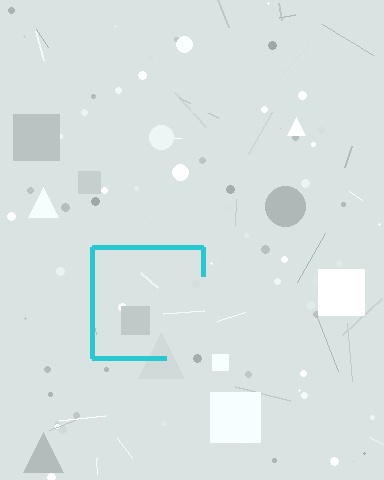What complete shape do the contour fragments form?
The contour fragments form a square.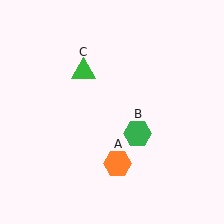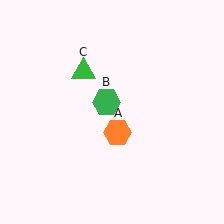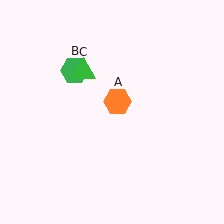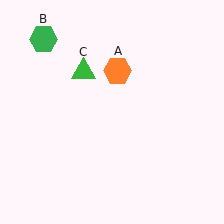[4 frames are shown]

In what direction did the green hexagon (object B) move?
The green hexagon (object B) moved up and to the left.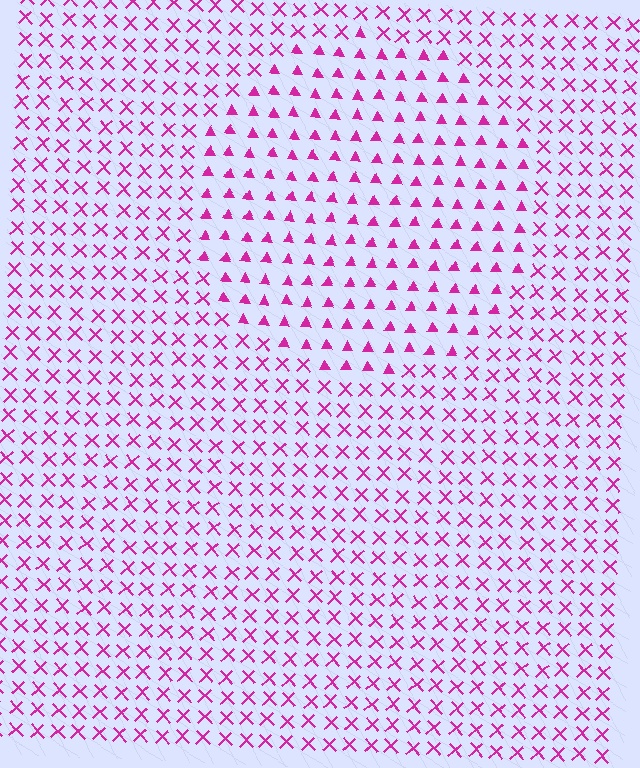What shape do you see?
I see a circle.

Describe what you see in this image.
The image is filled with small magenta elements arranged in a uniform grid. A circle-shaped region contains triangles, while the surrounding area contains X marks. The boundary is defined purely by the change in element shape.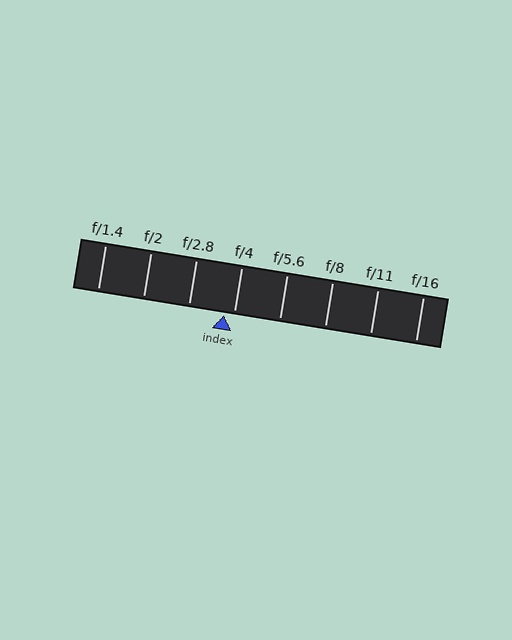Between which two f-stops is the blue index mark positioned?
The index mark is between f/2.8 and f/4.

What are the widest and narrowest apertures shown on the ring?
The widest aperture shown is f/1.4 and the narrowest is f/16.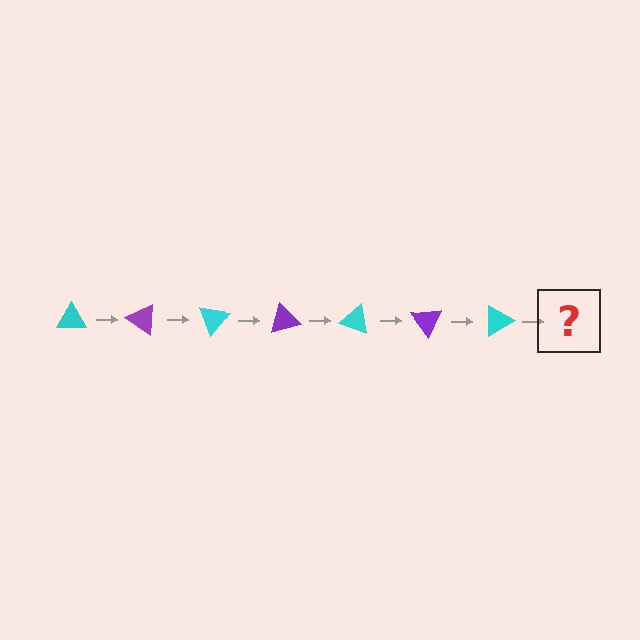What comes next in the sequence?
The next element should be a purple triangle, rotated 245 degrees from the start.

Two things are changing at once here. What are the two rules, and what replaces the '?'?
The two rules are that it rotates 35 degrees each step and the color cycles through cyan and purple. The '?' should be a purple triangle, rotated 245 degrees from the start.